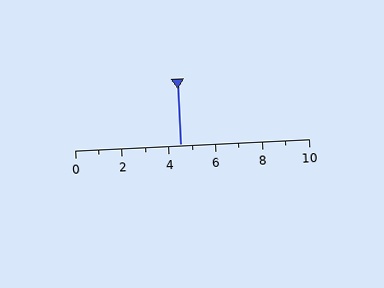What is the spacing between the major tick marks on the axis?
The major ticks are spaced 2 apart.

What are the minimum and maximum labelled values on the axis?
The axis runs from 0 to 10.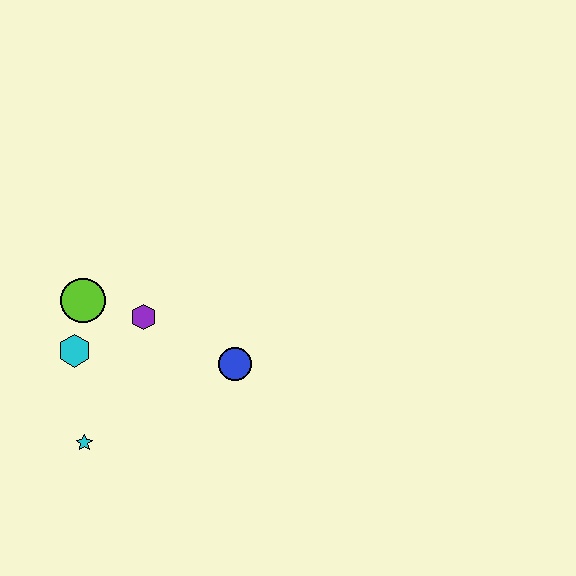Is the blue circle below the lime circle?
Yes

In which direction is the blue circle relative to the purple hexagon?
The blue circle is to the right of the purple hexagon.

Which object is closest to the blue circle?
The purple hexagon is closest to the blue circle.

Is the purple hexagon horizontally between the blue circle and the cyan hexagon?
Yes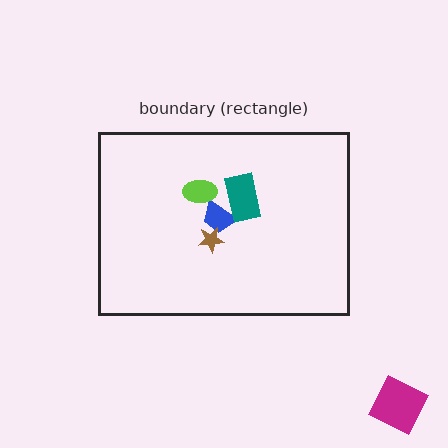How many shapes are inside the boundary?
4 inside, 1 outside.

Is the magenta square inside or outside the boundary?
Outside.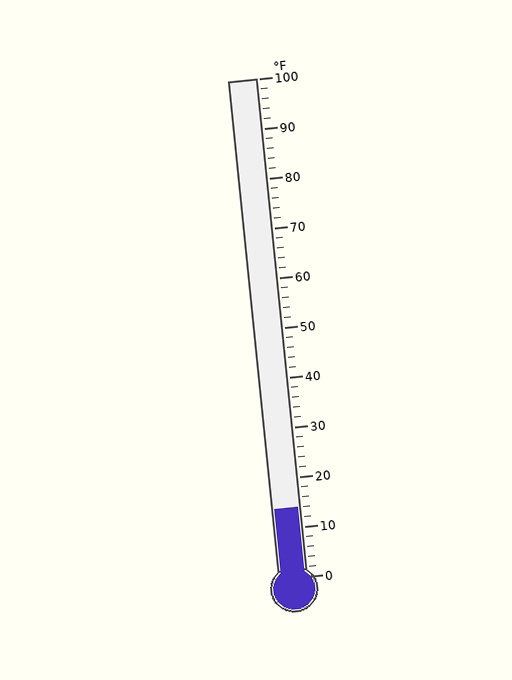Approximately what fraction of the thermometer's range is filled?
The thermometer is filled to approximately 15% of its range.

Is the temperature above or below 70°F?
The temperature is below 70°F.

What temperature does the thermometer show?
The thermometer shows approximately 14°F.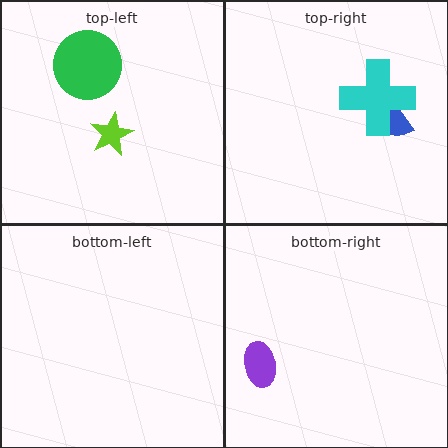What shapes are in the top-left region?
The lime star, the green circle.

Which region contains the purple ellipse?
The bottom-right region.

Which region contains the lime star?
The top-left region.